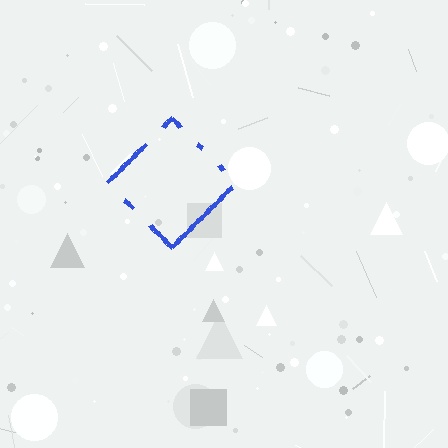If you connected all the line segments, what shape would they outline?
They would outline a diamond.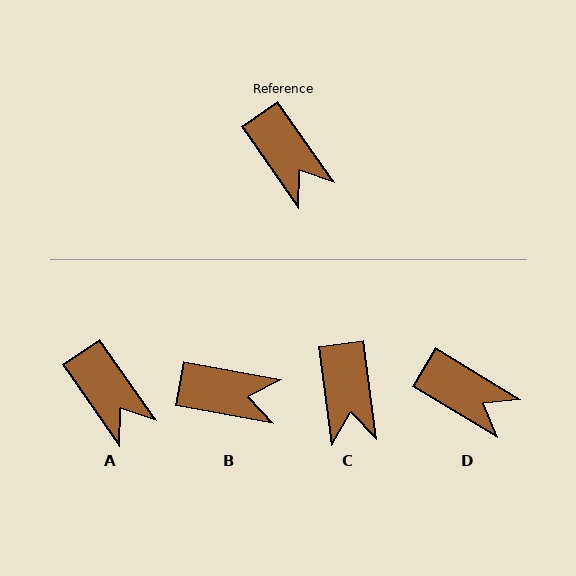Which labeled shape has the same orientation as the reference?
A.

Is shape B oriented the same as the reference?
No, it is off by about 44 degrees.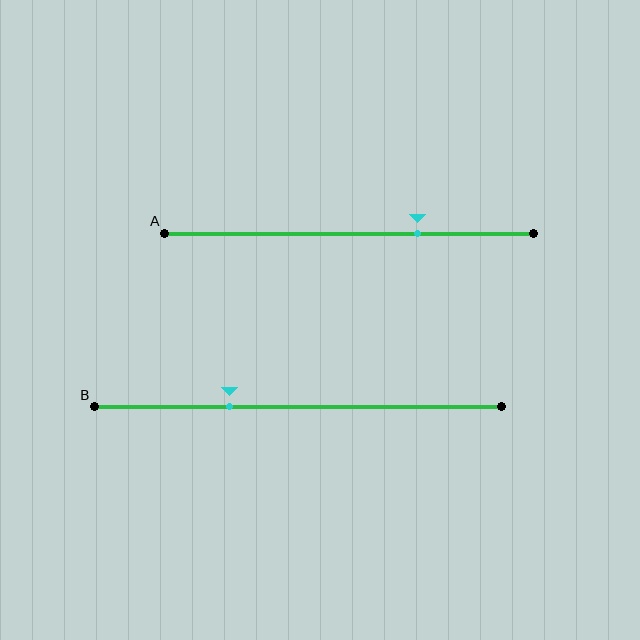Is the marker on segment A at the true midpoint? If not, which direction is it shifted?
No, the marker on segment A is shifted to the right by about 19% of the segment length.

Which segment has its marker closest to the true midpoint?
Segment B has its marker closest to the true midpoint.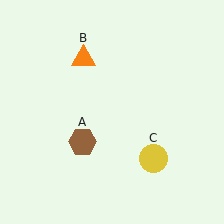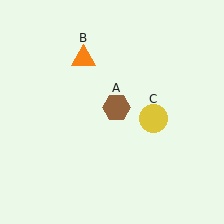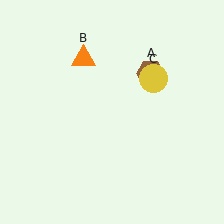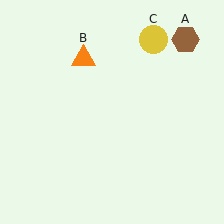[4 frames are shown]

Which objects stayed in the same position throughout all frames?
Orange triangle (object B) remained stationary.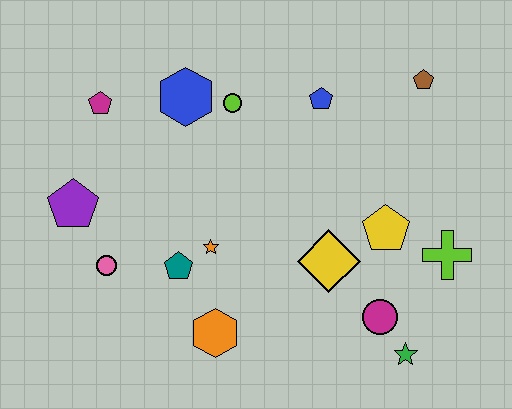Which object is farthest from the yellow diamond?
The magenta pentagon is farthest from the yellow diamond.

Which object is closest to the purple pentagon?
The pink circle is closest to the purple pentagon.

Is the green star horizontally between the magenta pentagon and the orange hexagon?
No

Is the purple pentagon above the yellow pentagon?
Yes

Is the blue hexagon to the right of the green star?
No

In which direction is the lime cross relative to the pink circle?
The lime cross is to the right of the pink circle.